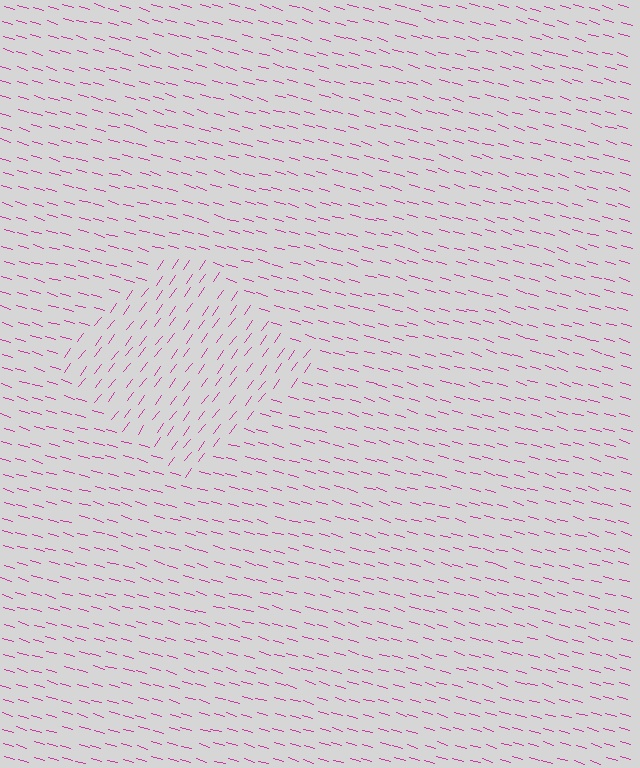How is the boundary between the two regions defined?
The boundary is defined purely by a change in line orientation (approximately 70 degrees difference). All lines are the same color and thickness.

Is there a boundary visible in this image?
Yes, there is a texture boundary formed by a change in line orientation.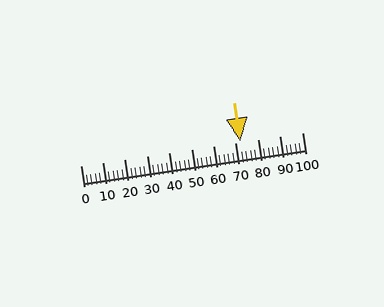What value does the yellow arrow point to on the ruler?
The yellow arrow points to approximately 72.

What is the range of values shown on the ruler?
The ruler shows values from 0 to 100.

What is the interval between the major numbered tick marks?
The major tick marks are spaced 10 units apart.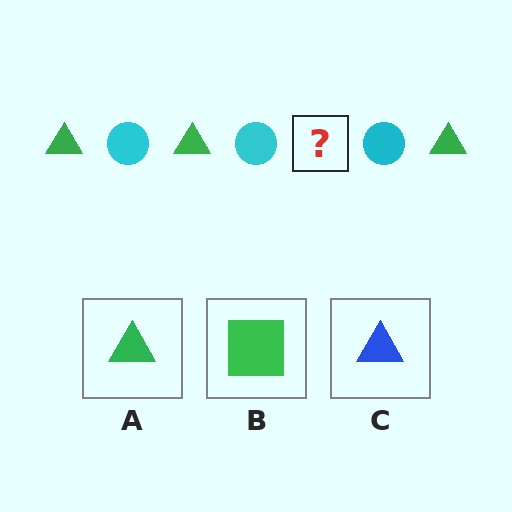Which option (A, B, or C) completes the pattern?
A.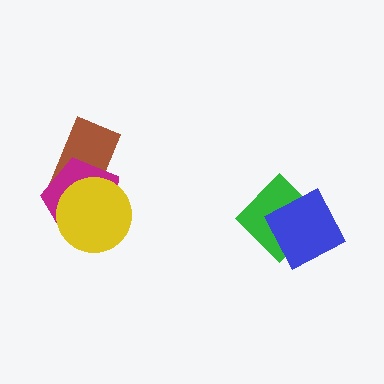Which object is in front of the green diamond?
The blue square is in front of the green diamond.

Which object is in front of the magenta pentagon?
The yellow circle is in front of the magenta pentagon.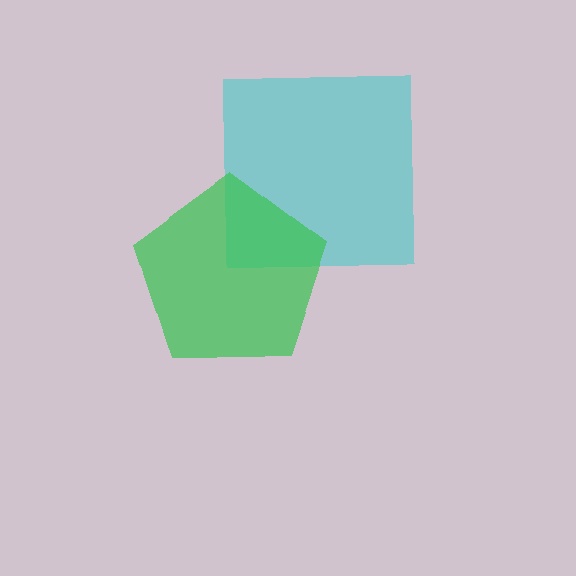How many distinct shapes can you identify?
There are 2 distinct shapes: a cyan square, a green pentagon.